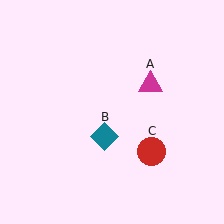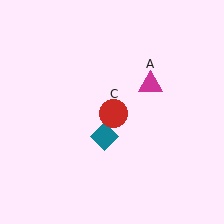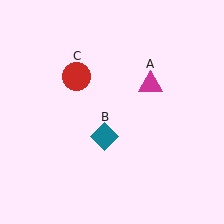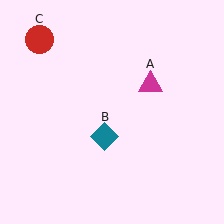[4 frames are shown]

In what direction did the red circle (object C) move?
The red circle (object C) moved up and to the left.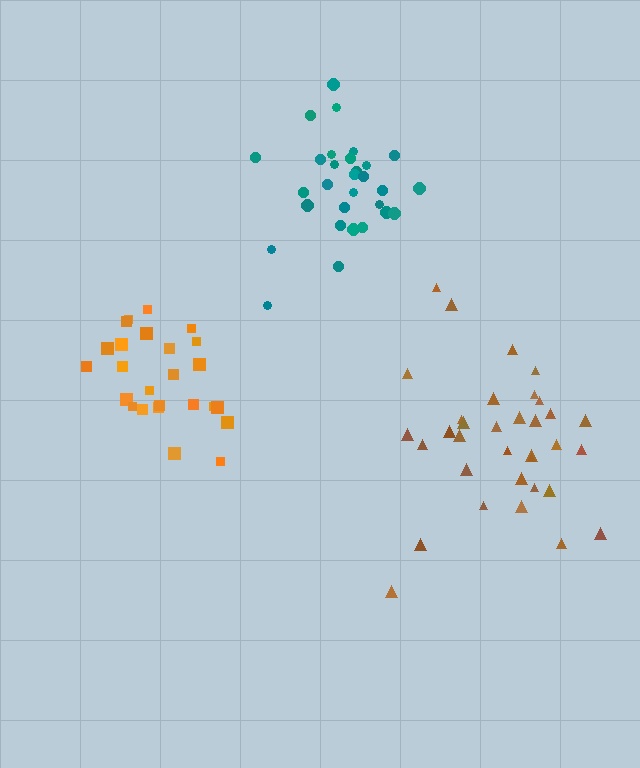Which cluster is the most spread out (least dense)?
Brown.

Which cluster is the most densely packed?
Teal.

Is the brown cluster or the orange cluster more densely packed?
Orange.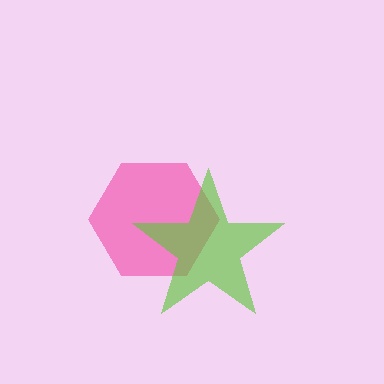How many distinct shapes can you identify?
There are 2 distinct shapes: a pink hexagon, a lime star.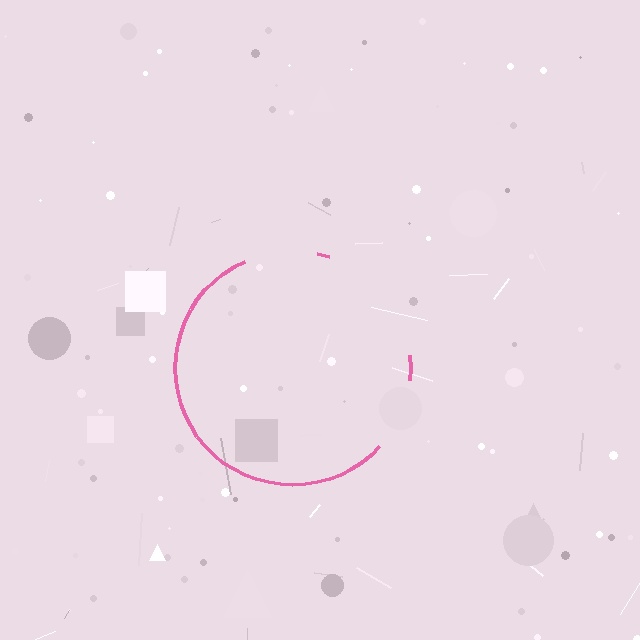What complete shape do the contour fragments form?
The contour fragments form a circle.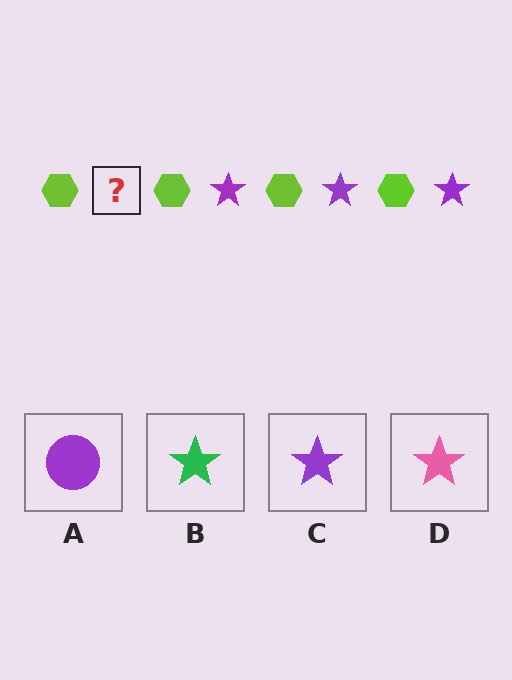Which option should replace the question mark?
Option C.